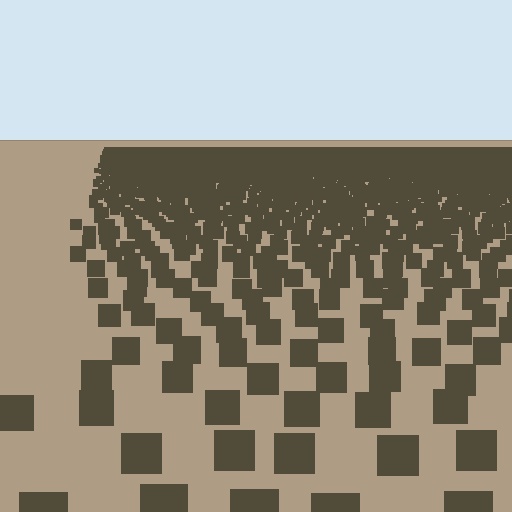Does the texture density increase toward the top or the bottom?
Density increases toward the top.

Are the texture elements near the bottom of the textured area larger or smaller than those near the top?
Larger. Near the bottom, elements are closer to the viewer and appear at a bigger on-screen size.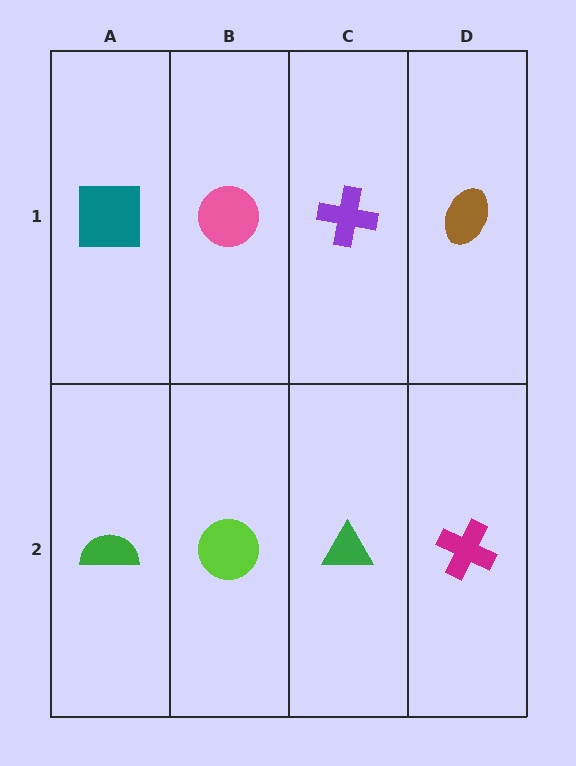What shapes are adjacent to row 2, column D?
A brown ellipse (row 1, column D), a green triangle (row 2, column C).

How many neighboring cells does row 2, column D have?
2.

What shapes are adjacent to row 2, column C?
A purple cross (row 1, column C), a lime circle (row 2, column B), a magenta cross (row 2, column D).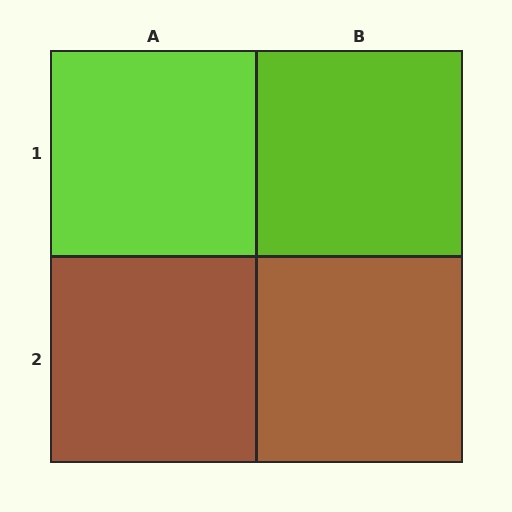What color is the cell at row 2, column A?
Brown.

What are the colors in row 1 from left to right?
Lime, lime.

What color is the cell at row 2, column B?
Brown.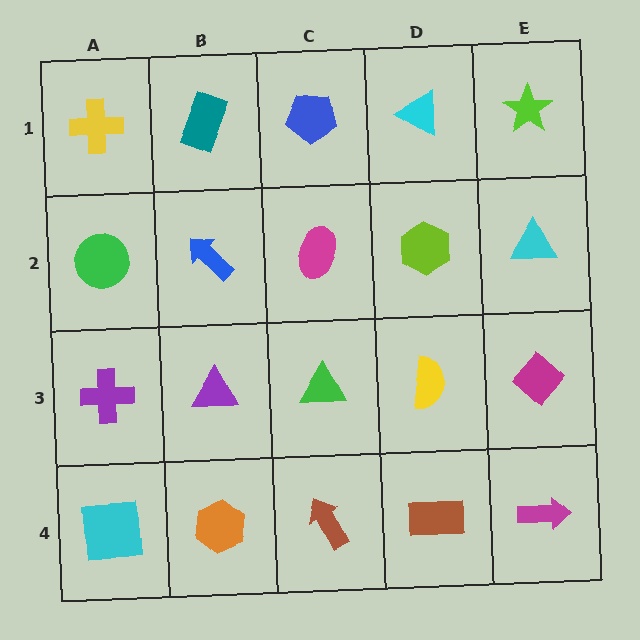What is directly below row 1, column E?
A cyan triangle.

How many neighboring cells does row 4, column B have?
3.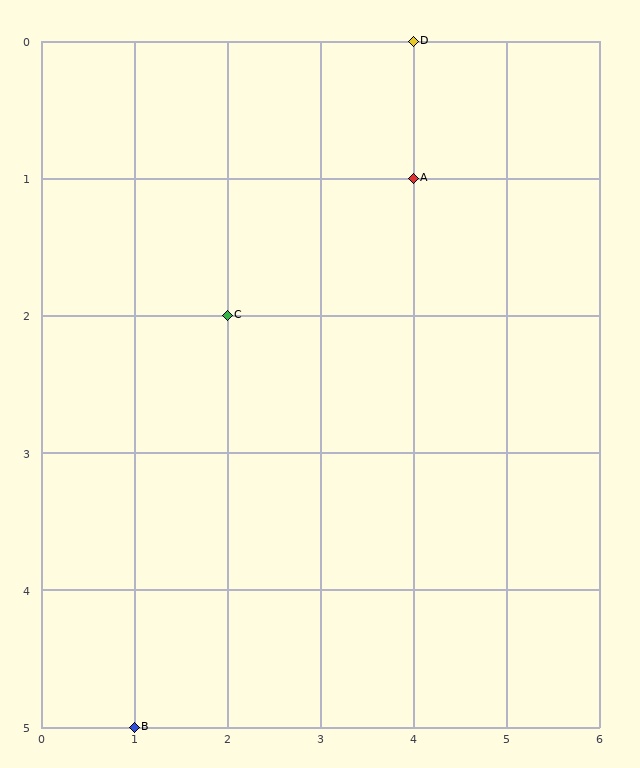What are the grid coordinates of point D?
Point D is at grid coordinates (4, 0).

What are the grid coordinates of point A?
Point A is at grid coordinates (4, 1).